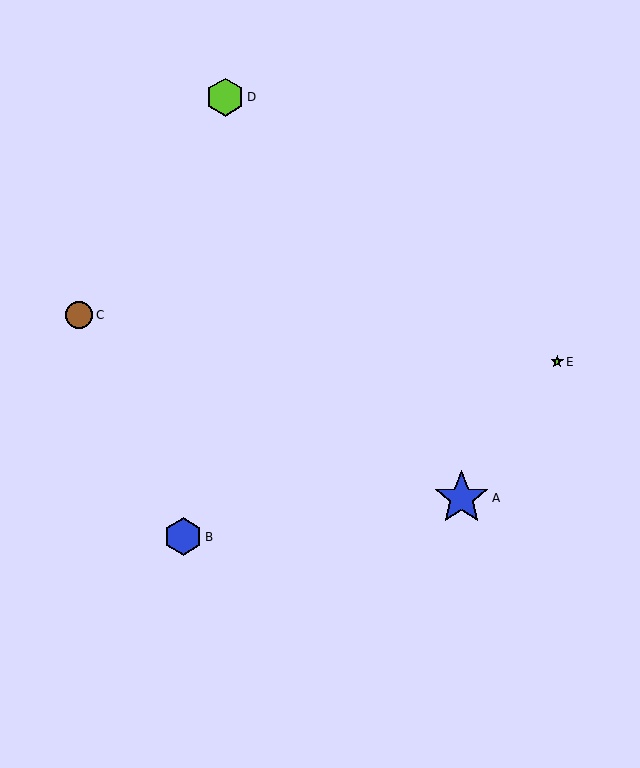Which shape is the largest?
The blue star (labeled A) is the largest.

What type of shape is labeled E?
Shape E is a lime star.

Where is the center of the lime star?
The center of the lime star is at (557, 362).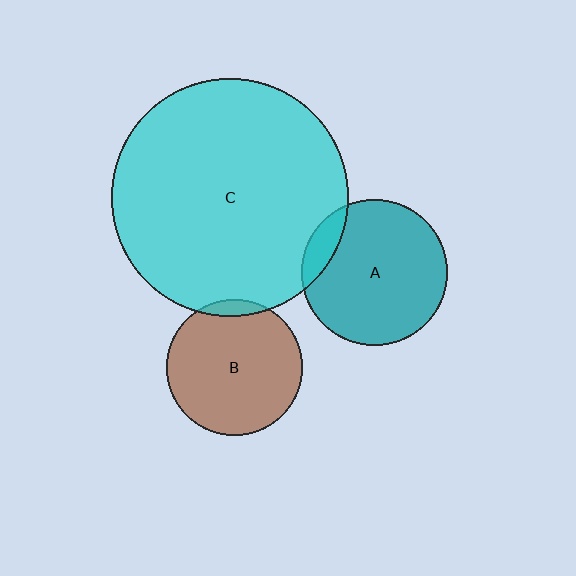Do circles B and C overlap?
Yes.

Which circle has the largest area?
Circle C (cyan).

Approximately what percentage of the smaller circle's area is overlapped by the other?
Approximately 5%.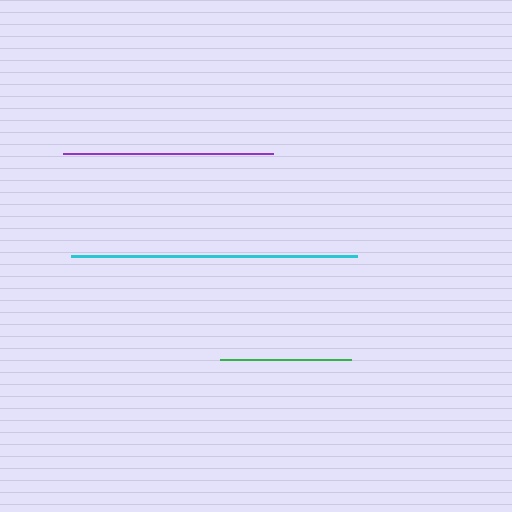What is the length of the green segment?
The green segment is approximately 131 pixels long.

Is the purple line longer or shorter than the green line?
The purple line is longer than the green line.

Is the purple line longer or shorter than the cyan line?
The cyan line is longer than the purple line.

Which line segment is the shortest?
The green line is the shortest at approximately 131 pixels.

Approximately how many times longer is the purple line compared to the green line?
The purple line is approximately 1.6 times the length of the green line.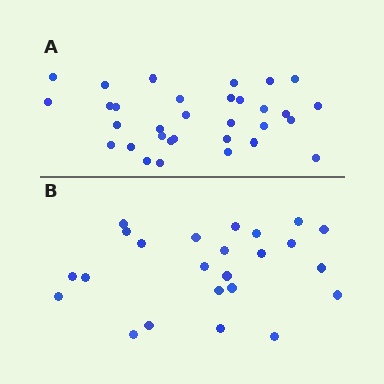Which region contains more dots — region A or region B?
Region A (the top region) has more dots.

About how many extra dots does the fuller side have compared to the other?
Region A has roughly 8 or so more dots than region B.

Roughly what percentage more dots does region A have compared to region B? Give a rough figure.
About 35% more.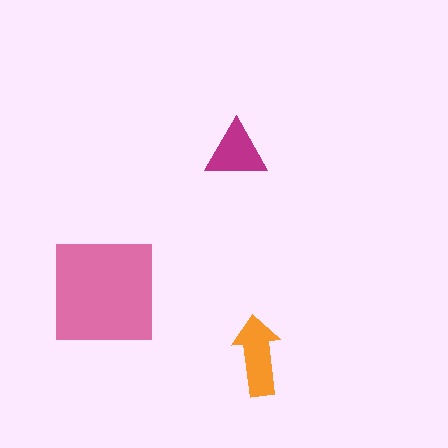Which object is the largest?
The pink square.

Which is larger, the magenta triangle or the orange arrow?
The orange arrow.